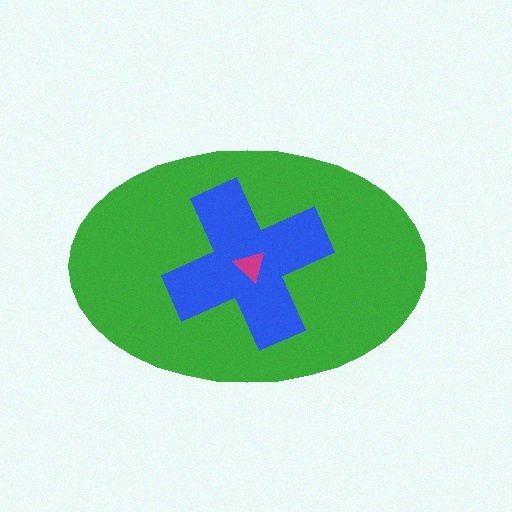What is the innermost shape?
The magenta triangle.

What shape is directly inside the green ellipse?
The blue cross.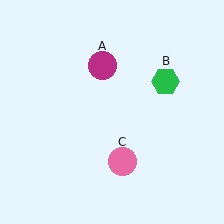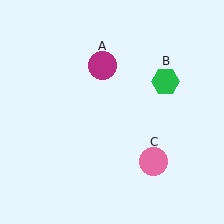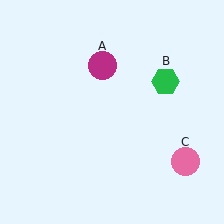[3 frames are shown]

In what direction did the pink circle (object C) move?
The pink circle (object C) moved right.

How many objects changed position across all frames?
1 object changed position: pink circle (object C).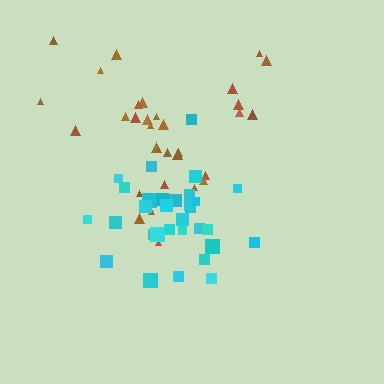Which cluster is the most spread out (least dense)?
Brown.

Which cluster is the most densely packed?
Cyan.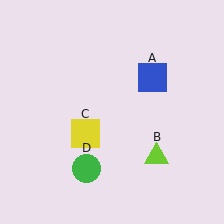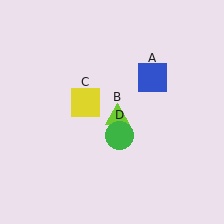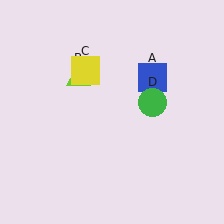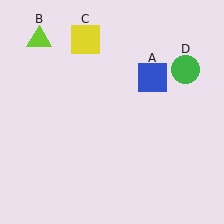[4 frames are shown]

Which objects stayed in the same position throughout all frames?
Blue square (object A) remained stationary.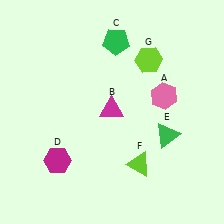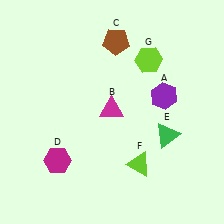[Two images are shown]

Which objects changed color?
A changed from pink to purple. C changed from green to brown.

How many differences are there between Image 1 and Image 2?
There are 2 differences between the two images.